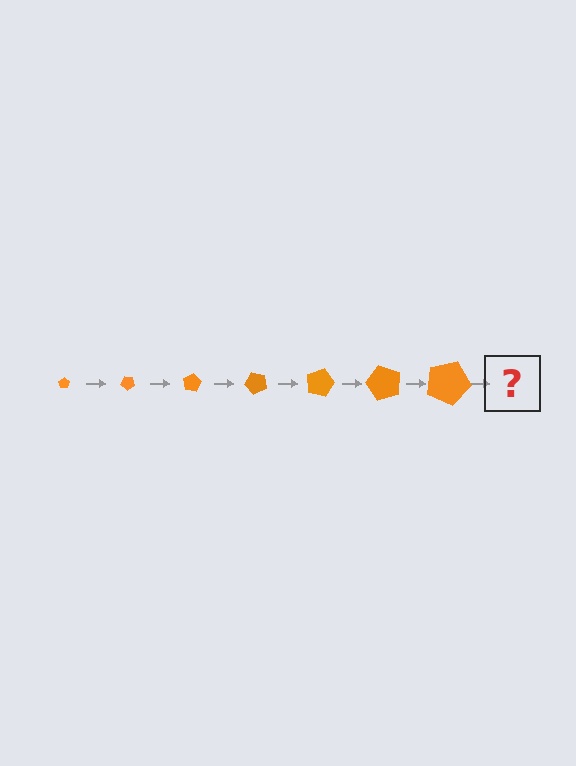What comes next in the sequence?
The next element should be a pentagon, larger than the previous one and rotated 280 degrees from the start.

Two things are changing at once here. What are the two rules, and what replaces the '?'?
The two rules are that the pentagon grows larger each step and it rotates 40 degrees each step. The '?' should be a pentagon, larger than the previous one and rotated 280 degrees from the start.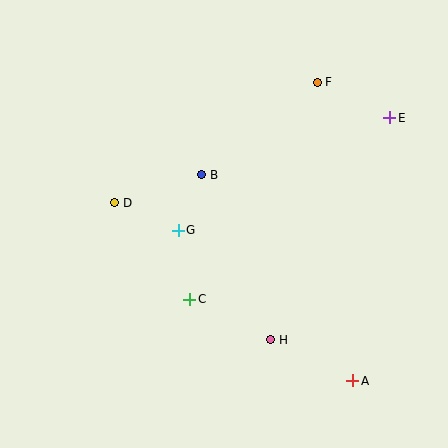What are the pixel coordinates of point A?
Point A is at (353, 381).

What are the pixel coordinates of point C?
Point C is at (190, 299).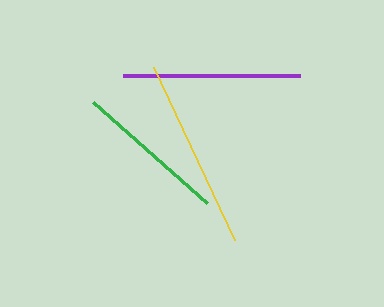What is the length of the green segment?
The green segment is approximately 153 pixels long.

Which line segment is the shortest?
The green line is the shortest at approximately 153 pixels.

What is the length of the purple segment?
The purple segment is approximately 177 pixels long.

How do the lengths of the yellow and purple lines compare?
The yellow and purple lines are approximately the same length.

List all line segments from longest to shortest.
From longest to shortest: yellow, purple, green.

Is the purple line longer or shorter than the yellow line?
The yellow line is longer than the purple line.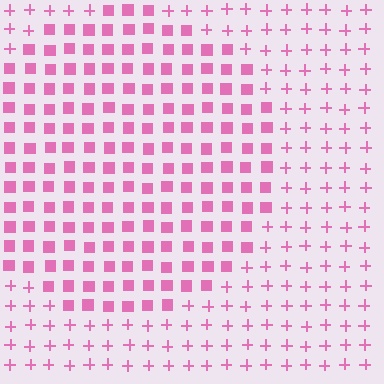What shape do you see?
I see a circle.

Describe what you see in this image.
The image is filled with small pink elements arranged in a uniform grid. A circle-shaped region contains squares, while the surrounding area contains plus signs. The boundary is defined purely by the change in element shape.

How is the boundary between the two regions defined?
The boundary is defined by a change in element shape: squares inside vs. plus signs outside. All elements share the same color and spacing.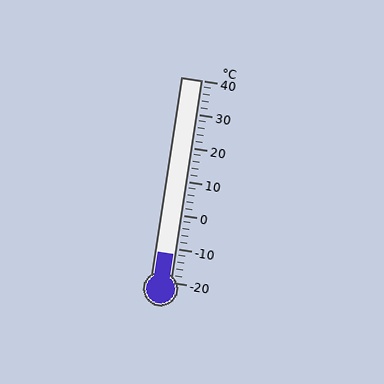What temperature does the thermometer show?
The thermometer shows approximately -12°C.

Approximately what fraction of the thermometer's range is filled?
The thermometer is filled to approximately 15% of its range.